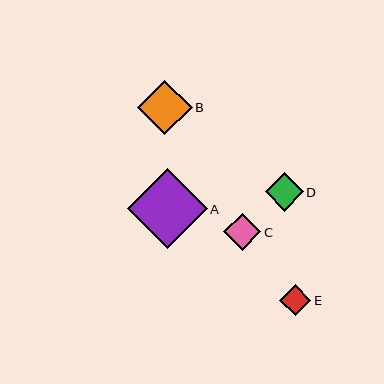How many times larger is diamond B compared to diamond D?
Diamond B is approximately 1.4 times the size of diamond D.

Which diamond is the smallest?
Diamond E is the smallest with a size of approximately 31 pixels.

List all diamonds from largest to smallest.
From largest to smallest: A, B, D, C, E.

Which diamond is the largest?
Diamond A is the largest with a size of approximately 80 pixels.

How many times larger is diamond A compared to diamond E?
Diamond A is approximately 2.6 times the size of diamond E.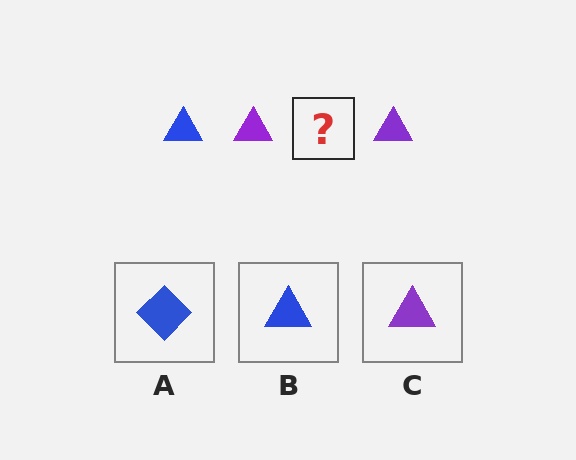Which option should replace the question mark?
Option B.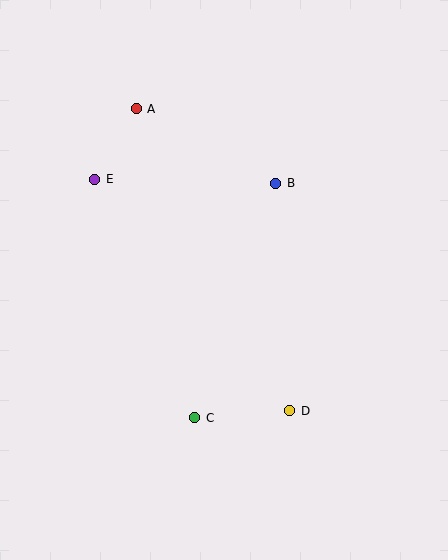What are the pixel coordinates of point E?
Point E is at (95, 179).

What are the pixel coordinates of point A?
Point A is at (136, 109).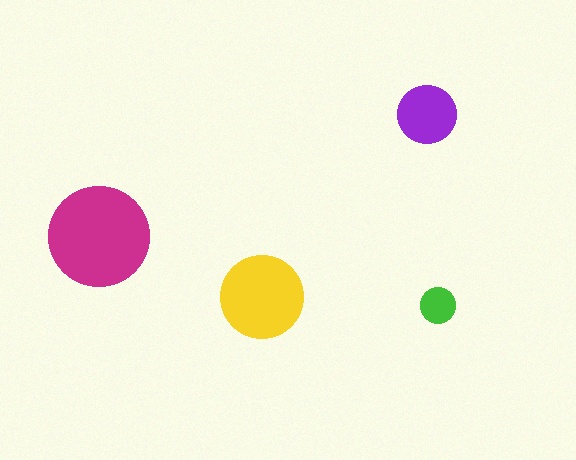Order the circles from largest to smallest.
the magenta one, the yellow one, the purple one, the green one.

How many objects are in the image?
There are 4 objects in the image.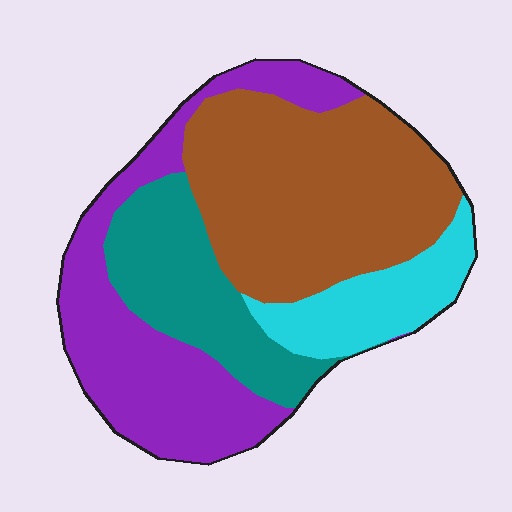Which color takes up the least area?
Cyan, at roughly 15%.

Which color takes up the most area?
Brown, at roughly 40%.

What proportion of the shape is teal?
Teal covers 19% of the shape.